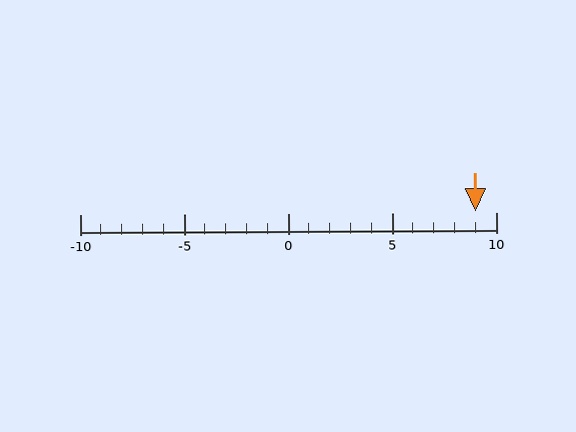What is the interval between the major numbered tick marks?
The major tick marks are spaced 5 units apart.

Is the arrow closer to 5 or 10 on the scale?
The arrow is closer to 10.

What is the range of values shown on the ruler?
The ruler shows values from -10 to 10.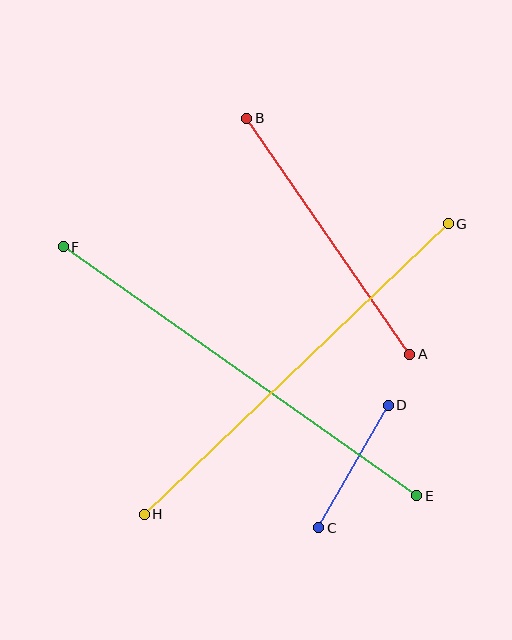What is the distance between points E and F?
The distance is approximately 432 pixels.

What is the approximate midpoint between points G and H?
The midpoint is at approximately (296, 369) pixels.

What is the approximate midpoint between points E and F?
The midpoint is at approximately (240, 371) pixels.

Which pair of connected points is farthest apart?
Points E and F are farthest apart.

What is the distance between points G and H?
The distance is approximately 420 pixels.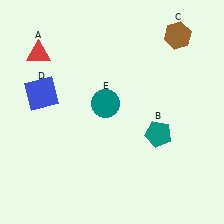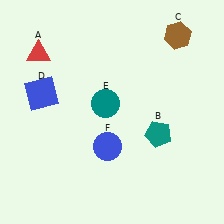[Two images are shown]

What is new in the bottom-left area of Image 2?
A blue circle (F) was added in the bottom-left area of Image 2.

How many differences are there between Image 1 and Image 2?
There is 1 difference between the two images.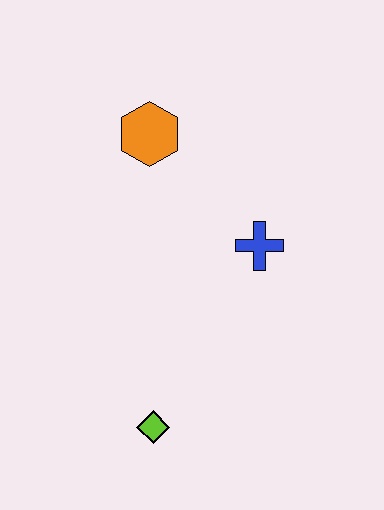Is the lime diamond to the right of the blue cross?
No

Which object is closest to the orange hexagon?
The blue cross is closest to the orange hexagon.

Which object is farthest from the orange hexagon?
The lime diamond is farthest from the orange hexagon.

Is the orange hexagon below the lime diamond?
No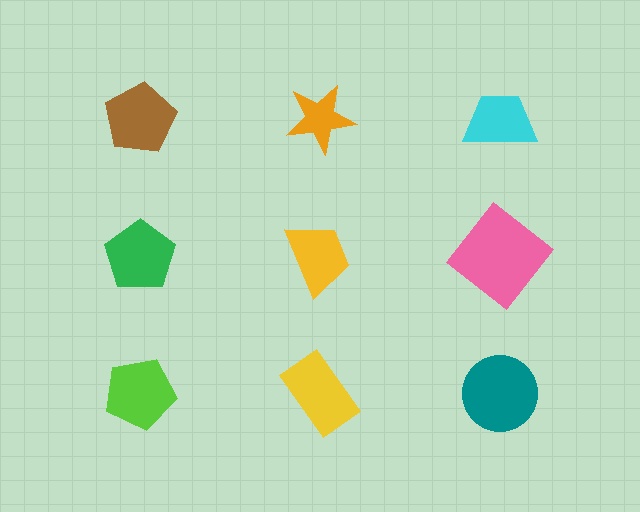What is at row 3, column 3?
A teal circle.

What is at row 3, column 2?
A yellow rectangle.